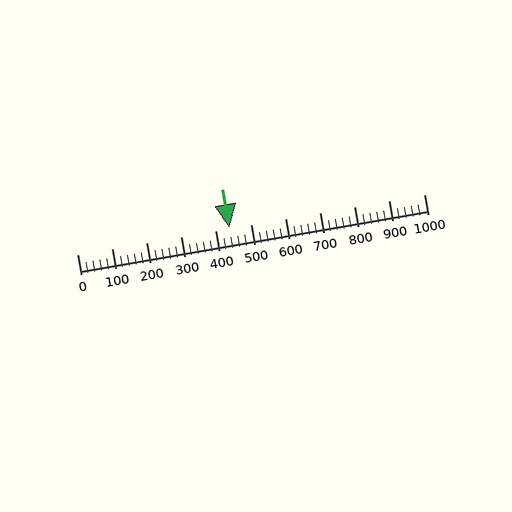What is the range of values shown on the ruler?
The ruler shows values from 0 to 1000.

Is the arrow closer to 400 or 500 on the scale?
The arrow is closer to 400.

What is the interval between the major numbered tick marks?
The major tick marks are spaced 100 units apart.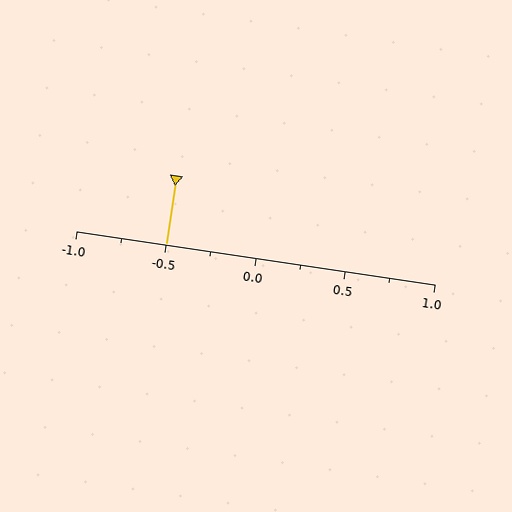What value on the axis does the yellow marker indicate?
The marker indicates approximately -0.5.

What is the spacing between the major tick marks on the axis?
The major ticks are spaced 0.5 apart.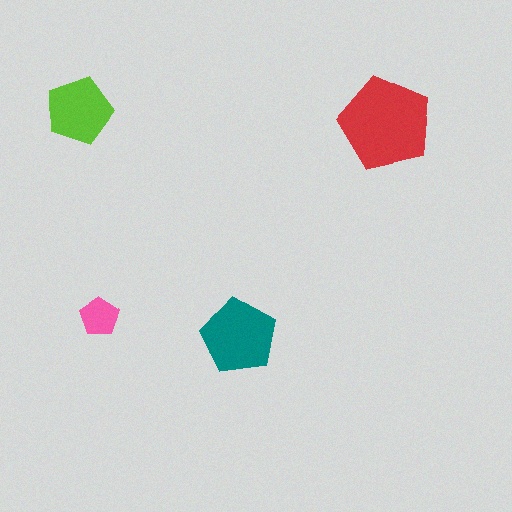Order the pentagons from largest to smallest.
the red one, the teal one, the lime one, the pink one.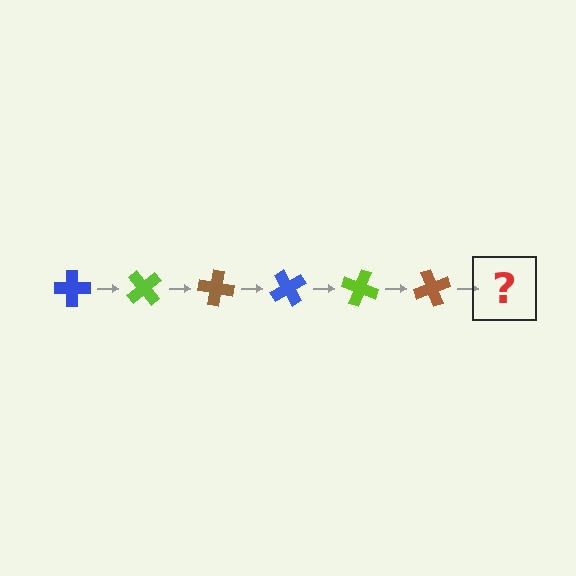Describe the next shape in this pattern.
It should be a blue cross, rotated 300 degrees from the start.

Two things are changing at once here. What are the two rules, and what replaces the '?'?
The two rules are that it rotates 50 degrees each step and the color cycles through blue, lime, and brown. The '?' should be a blue cross, rotated 300 degrees from the start.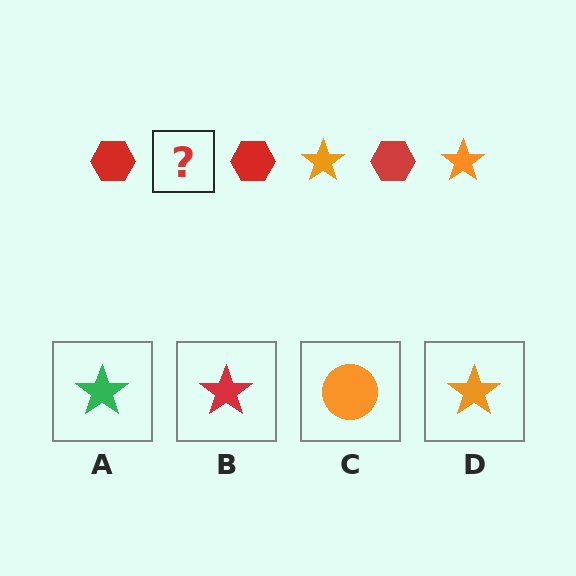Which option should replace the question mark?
Option D.